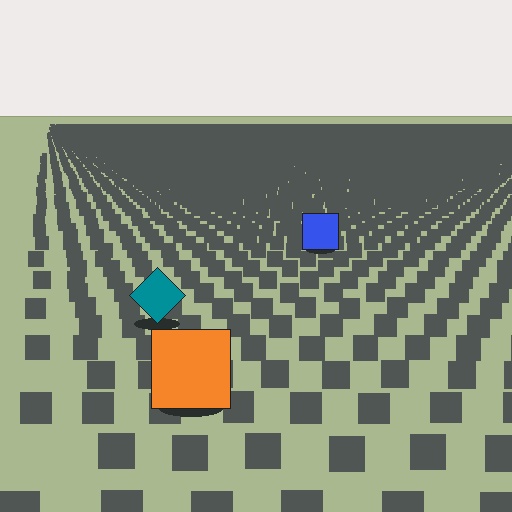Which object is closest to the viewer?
The orange square is closest. The texture marks near it are larger and more spread out.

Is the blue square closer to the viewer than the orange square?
No. The orange square is closer — you can tell from the texture gradient: the ground texture is coarser near it.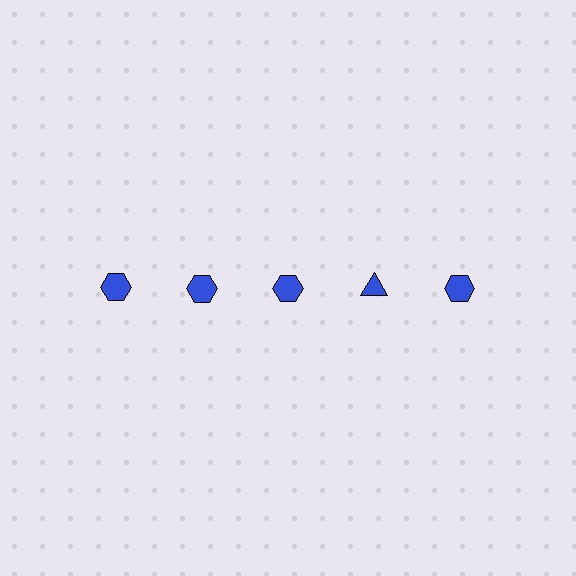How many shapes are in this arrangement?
There are 5 shapes arranged in a grid pattern.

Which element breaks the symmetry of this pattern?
The blue triangle in the top row, second from right column breaks the symmetry. All other shapes are blue hexagons.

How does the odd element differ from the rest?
It has a different shape: triangle instead of hexagon.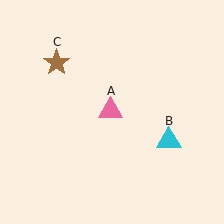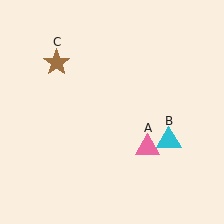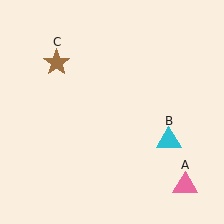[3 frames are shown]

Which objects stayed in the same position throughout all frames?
Cyan triangle (object B) and brown star (object C) remained stationary.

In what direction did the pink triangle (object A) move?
The pink triangle (object A) moved down and to the right.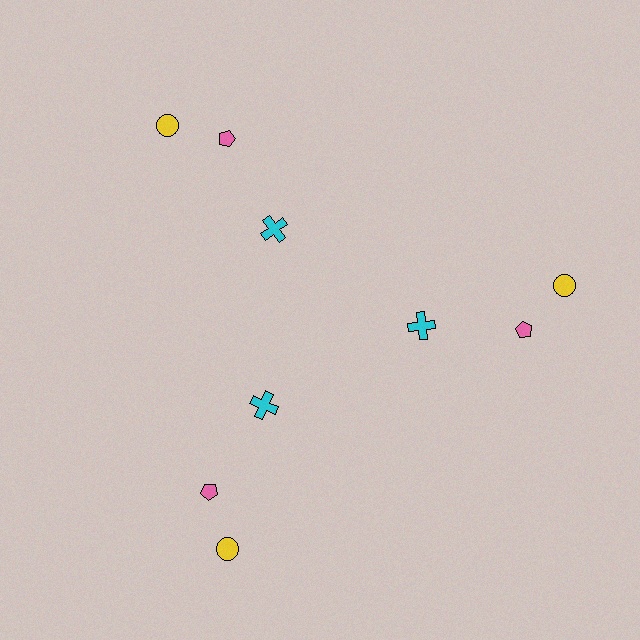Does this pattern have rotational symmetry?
Yes, this pattern has 3-fold rotational symmetry. It looks the same after rotating 120 degrees around the center.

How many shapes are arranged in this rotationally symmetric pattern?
There are 9 shapes, arranged in 3 groups of 3.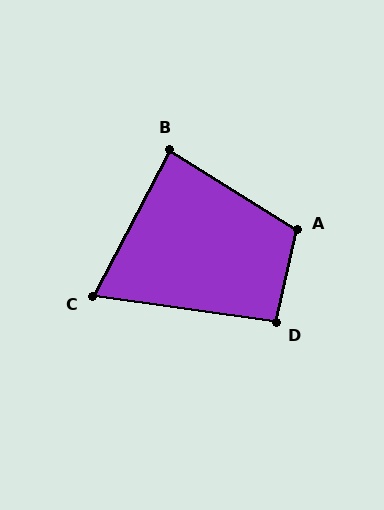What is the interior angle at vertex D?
Approximately 94 degrees (approximately right).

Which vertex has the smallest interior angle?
C, at approximately 70 degrees.